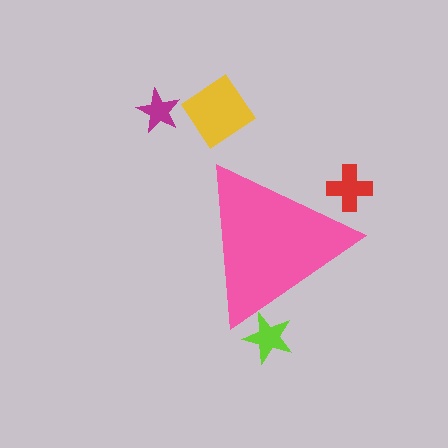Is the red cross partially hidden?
Yes, the red cross is partially hidden behind the pink triangle.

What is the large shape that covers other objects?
A pink triangle.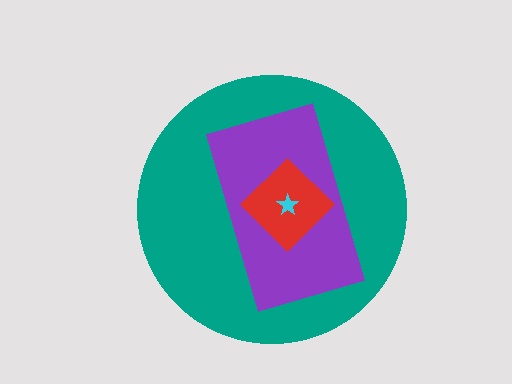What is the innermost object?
The cyan star.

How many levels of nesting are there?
4.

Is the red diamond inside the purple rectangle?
Yes.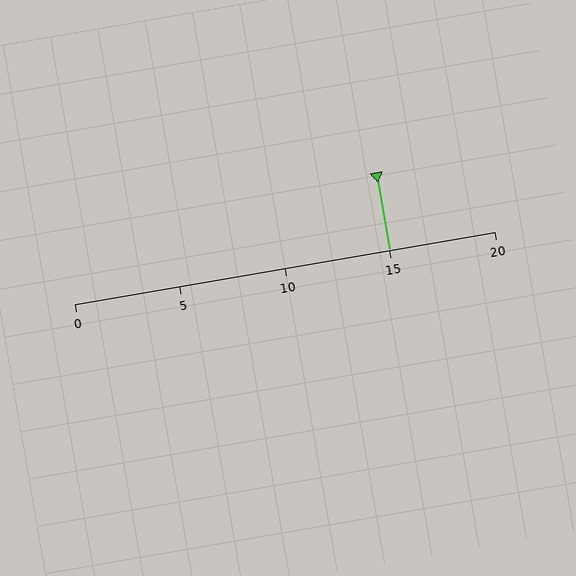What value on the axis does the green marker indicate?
The marker indicates approximately 15.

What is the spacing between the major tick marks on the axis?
The major ticks are spaced 5 apart.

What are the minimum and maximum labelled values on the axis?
The axis runs from 0 to 20.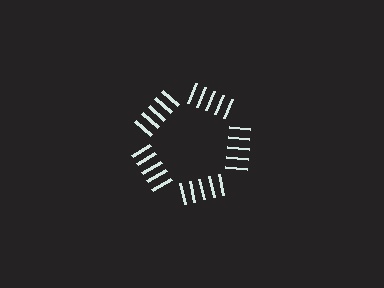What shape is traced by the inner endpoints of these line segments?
An illusory pentagon — the line segments terminate on its edges but no continuous stroke is drawn.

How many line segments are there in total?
25 — 5 along each of the 5 edges.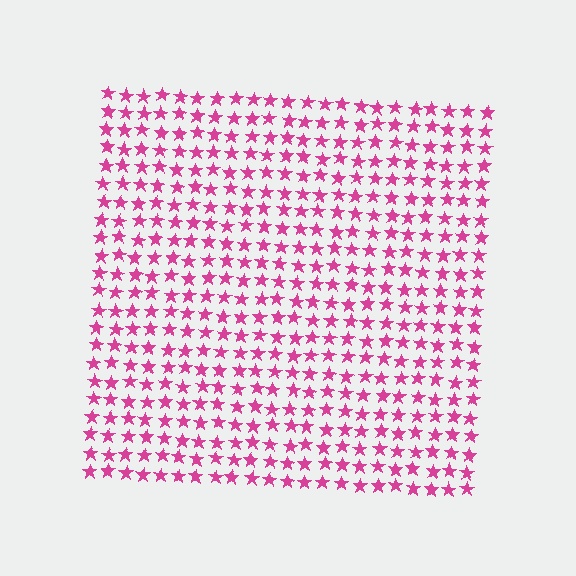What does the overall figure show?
The overall figure shows a square.